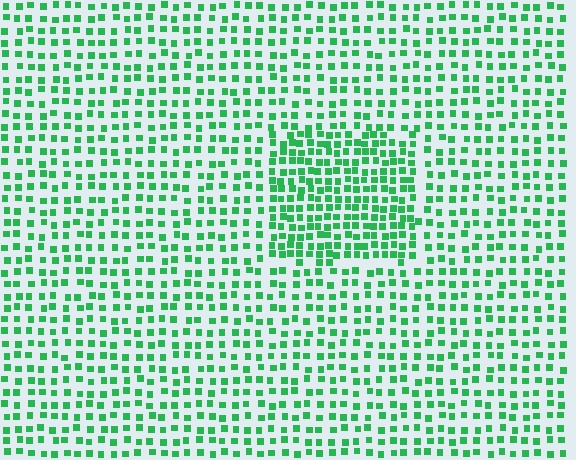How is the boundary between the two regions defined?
The boundary is defined by a change in element density (approximately 1.7x ratio). All elements are the same color, size, and shape.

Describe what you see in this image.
The image contains small green elements arranged at two different densities. A rectangle-shaped region is visible where the elements are more densely packed than the surrounding area.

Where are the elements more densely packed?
The elements are more densely packed inside the rectangle boundary.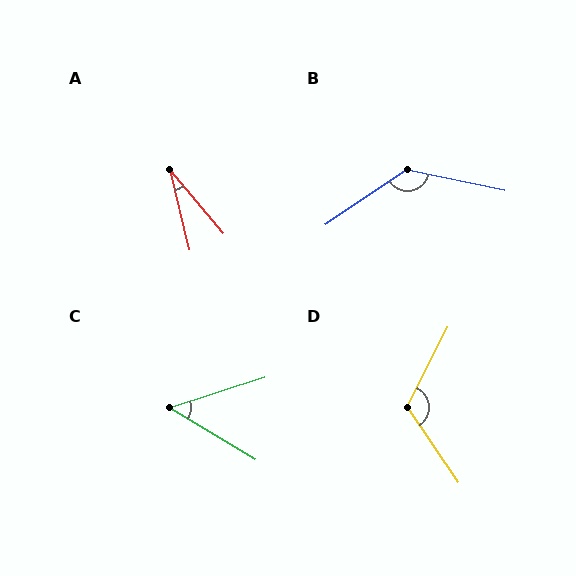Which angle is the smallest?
A, at approximately 27 degrees.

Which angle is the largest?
B, at approximately 134 degrees.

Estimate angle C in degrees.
Approximately 49 degrees.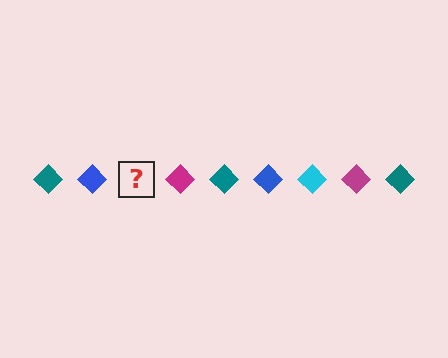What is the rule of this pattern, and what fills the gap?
The rule is that the pattern cycles through teal, blue, cyan, magenta diamonds. The gap should be filled with a cyan diamond.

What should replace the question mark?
The question mark should be replaced with a cyan diamond.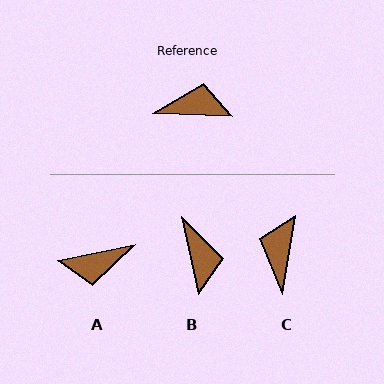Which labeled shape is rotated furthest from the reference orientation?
A, about 167 degrees away.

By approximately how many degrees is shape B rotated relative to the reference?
Approximately 76 degrees clockwise.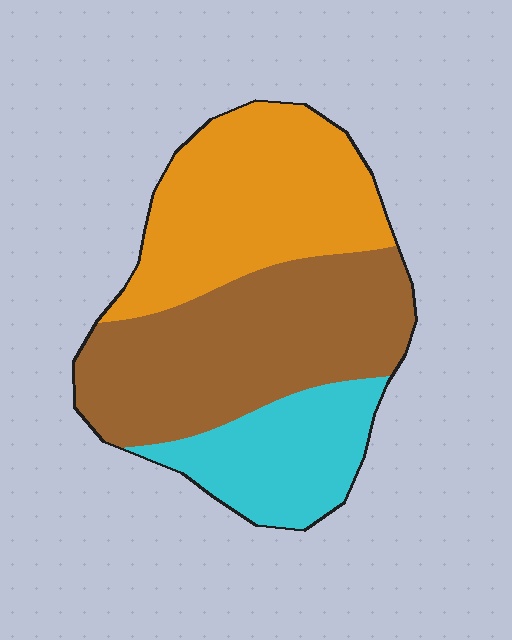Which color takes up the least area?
Cyan, at roughly 20%.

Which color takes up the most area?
Brown, at roughly 45%.